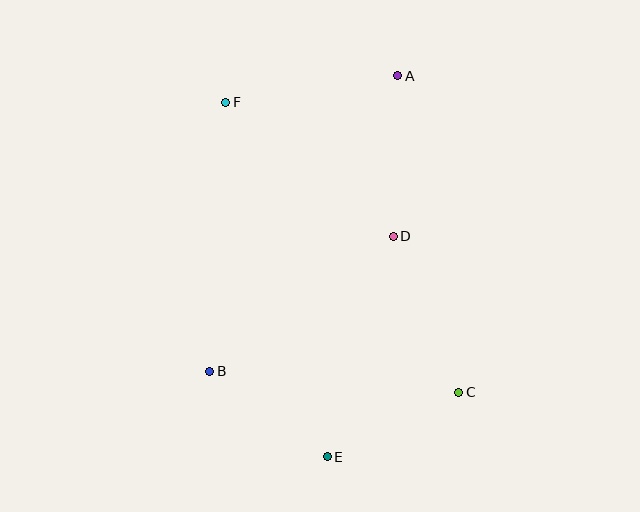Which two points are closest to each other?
Points B and E are closest to each other.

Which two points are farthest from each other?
Points A and E are farthest from each other.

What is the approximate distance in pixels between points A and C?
The distance between A and C is approximately 322 pixels.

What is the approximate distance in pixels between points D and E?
The distance between D and E is approximately 230 pixels.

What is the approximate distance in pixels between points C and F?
The distance between C and F is approximately 372 pixels.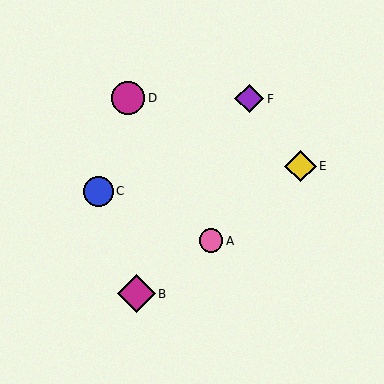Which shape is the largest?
The magenta diamond (labeled B) is the largest.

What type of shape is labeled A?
Shape A is a pink circle.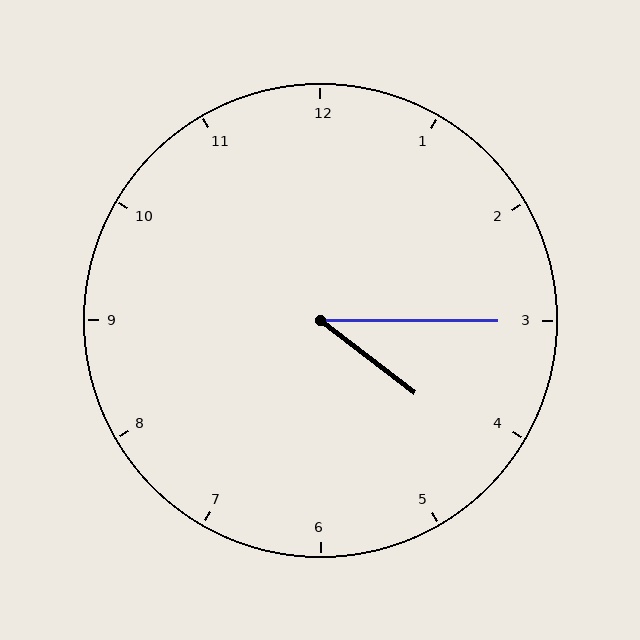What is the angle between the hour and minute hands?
Approximately 38 degrees.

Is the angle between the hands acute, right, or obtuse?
It is acute.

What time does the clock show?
4:15.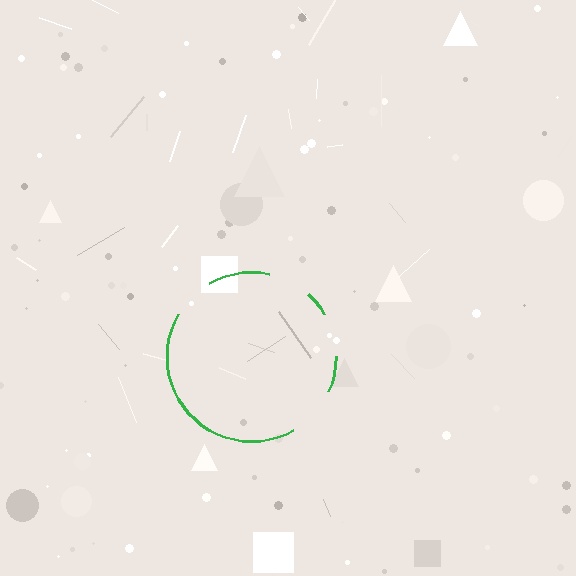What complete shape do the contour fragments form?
The contour fragments form a circle.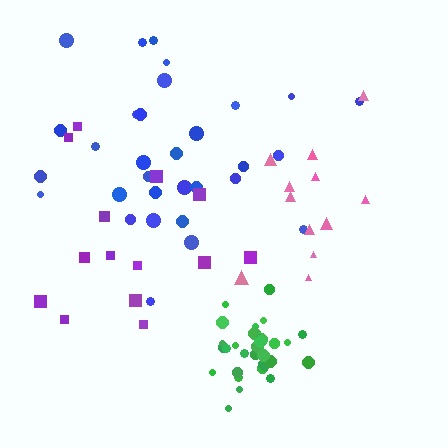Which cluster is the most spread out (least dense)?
Purple.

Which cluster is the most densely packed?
Green.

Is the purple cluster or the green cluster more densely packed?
Green.